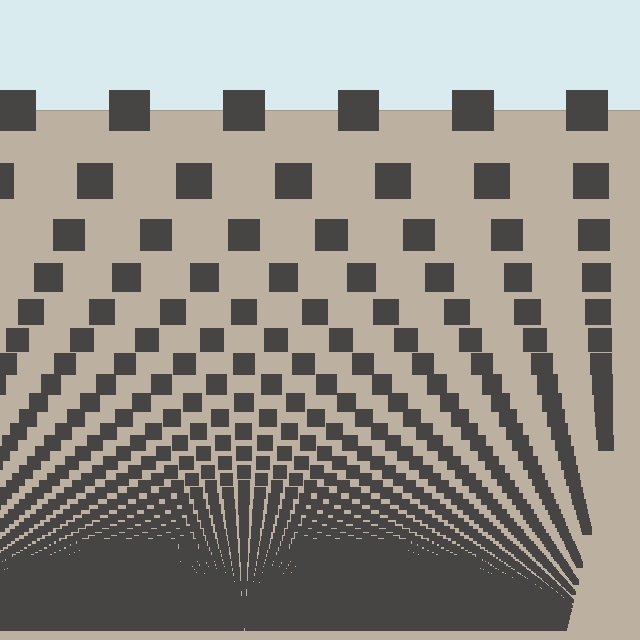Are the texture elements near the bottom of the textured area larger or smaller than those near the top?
Smaller. The gradient is inverted — elements near the bottom are smaller and denser.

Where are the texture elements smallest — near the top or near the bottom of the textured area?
Near the bottom.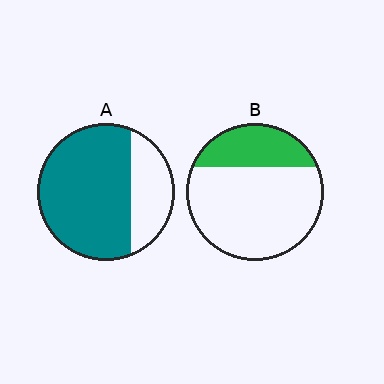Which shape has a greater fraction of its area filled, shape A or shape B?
Shape A.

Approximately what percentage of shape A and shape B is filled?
A is approximately 75% and B is approximately 25%.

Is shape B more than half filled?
No.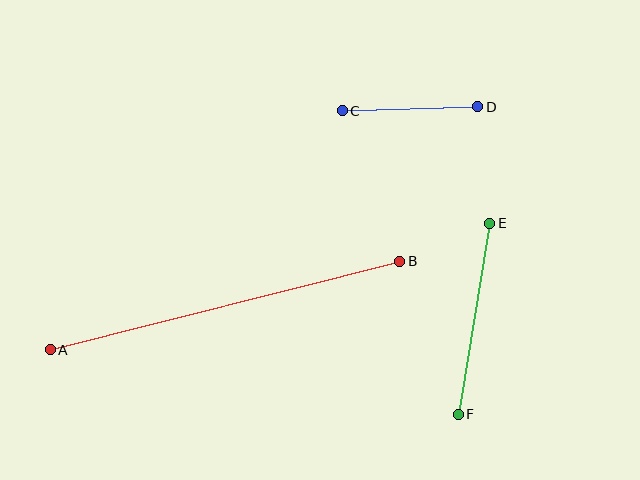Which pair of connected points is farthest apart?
Points A and B are farthest apart.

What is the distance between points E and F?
The distance is approximately 194 pixels.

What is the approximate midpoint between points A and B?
The midpoint is at approximately (225, 305) pixels.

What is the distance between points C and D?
The distance is approximately 136 pixels.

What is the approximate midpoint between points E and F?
The midpoint is at approximately (474, 319) pixels.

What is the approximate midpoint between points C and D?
The midpoint is at approximately (410, 109) pixels.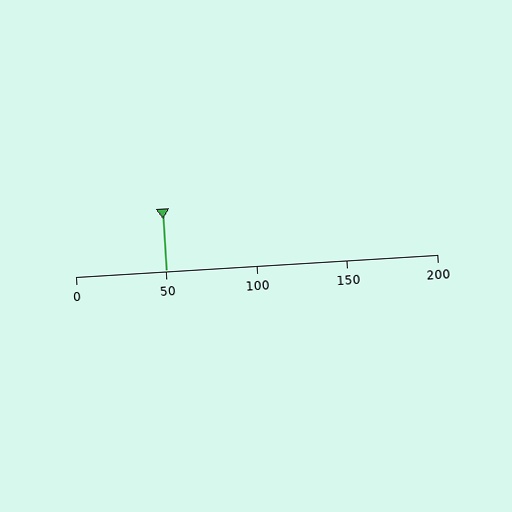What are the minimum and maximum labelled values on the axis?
The axis runs from 0 to 200.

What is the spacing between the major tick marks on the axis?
The major ticks are spaced 50 apart.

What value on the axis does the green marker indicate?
The marker indicates approximately 50.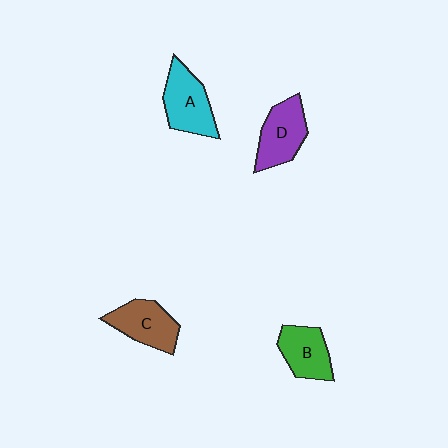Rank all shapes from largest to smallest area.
From largest to smallest: A (cyan), D (purple), C (brown), B (green).